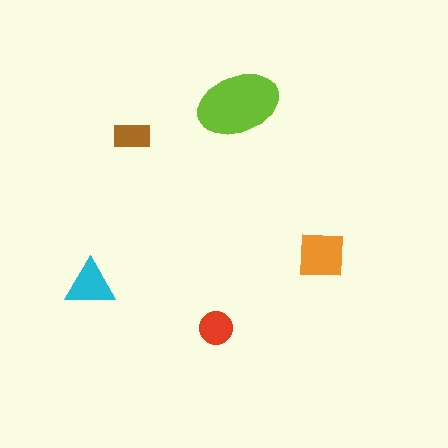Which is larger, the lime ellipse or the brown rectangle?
The lime ellipse.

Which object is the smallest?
The brown rectangle.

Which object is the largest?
The lime ellipse.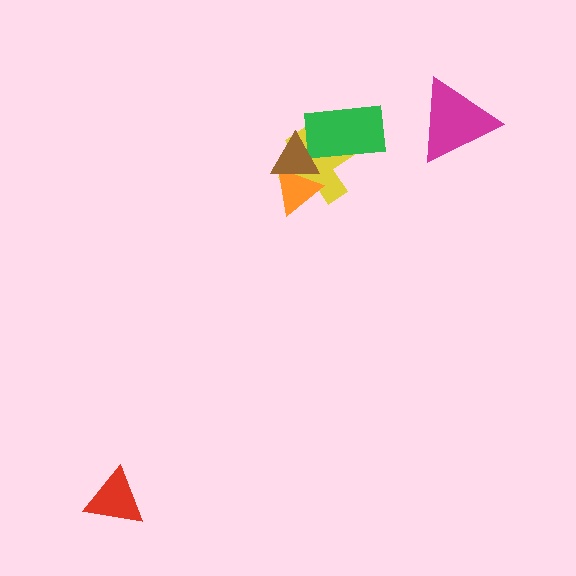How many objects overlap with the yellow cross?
3 objects overlap with the yellow cross.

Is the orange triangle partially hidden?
Yes, it is partially covered by another shape.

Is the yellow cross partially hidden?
Yes, it is partially covered by another shape.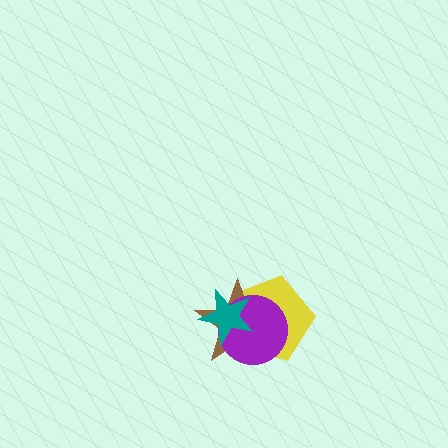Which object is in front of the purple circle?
The teal star is in front of the purple circle.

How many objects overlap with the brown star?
3 objects overlap with the brown star.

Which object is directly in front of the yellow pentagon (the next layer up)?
The brown star is directly in front of the yellow pentagon.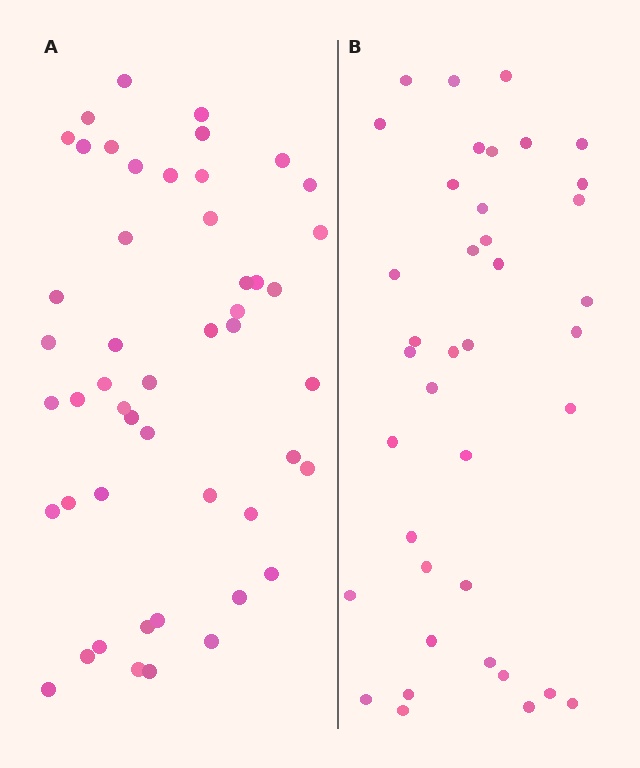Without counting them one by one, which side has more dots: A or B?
Region A (the left region) has more dots.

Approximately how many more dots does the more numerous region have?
Region A has roughly 10 or so more dots than region B.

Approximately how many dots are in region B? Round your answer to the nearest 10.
About 40 dots. (The exact count is 39, which rounds to 40.)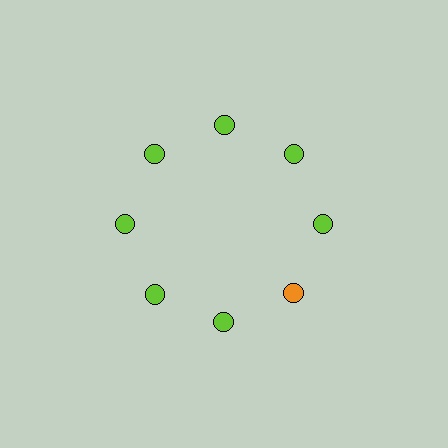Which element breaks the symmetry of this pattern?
The orange circle at roughly the 4 o'clock position breaks the symmetry. All other shapes are lime circles.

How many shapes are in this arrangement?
There are 8 shapes arranged in a ring pattern.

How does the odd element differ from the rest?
It has a different color: orange instead of lime.